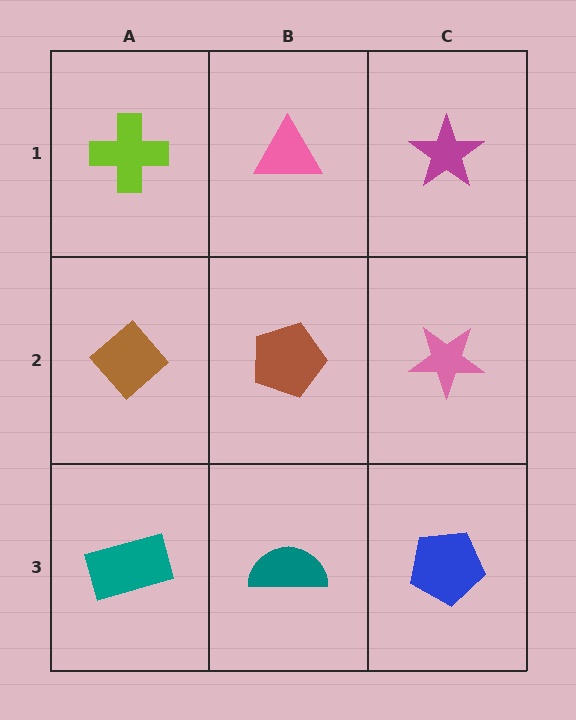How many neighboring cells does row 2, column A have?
3.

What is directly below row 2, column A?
A teal rectangle.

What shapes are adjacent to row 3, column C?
A pink star (row 2, column C), a teal semicircle (row 3, column B).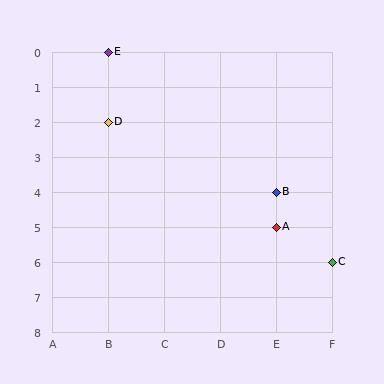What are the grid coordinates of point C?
Point C is at grid coordinates (F, 6).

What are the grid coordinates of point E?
Point E is at grid coordinates (B, 0).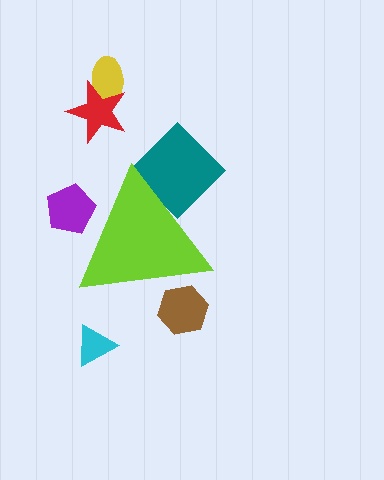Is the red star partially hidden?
No, the red star is fully visible.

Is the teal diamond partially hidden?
Yes, the teal diamond is partially hidden behind the lime triangle.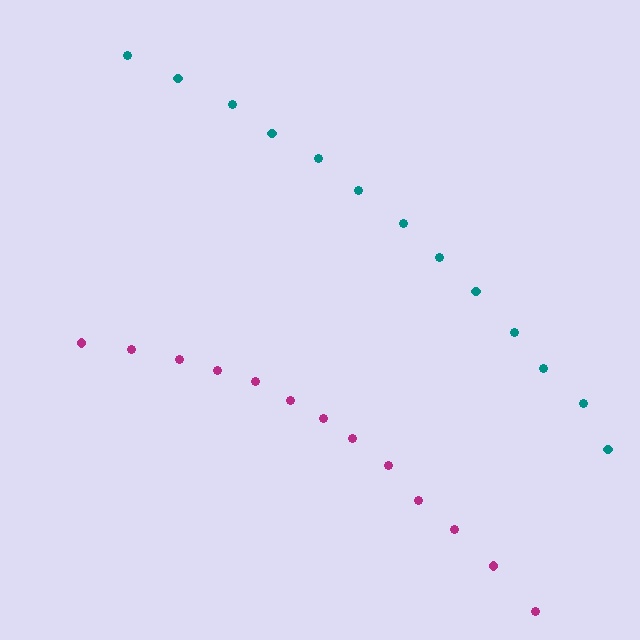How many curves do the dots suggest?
There are 2 distinct paths.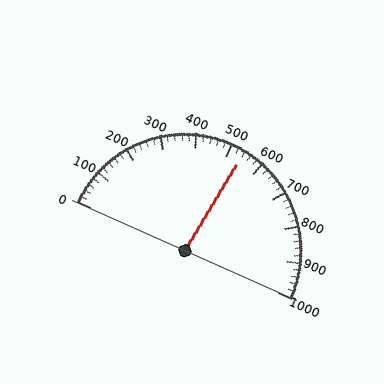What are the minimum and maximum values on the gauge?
The gauge ranges from 0 to 1000.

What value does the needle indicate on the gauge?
The needle indicates approximately 540.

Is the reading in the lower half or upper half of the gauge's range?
The reading is in the upper half of the range (0 to 1000).